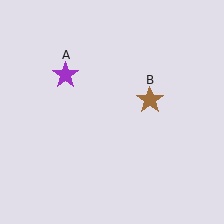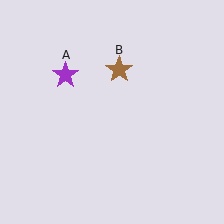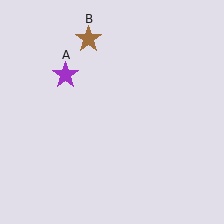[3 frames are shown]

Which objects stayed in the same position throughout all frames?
Purple star (object A) remained stationary.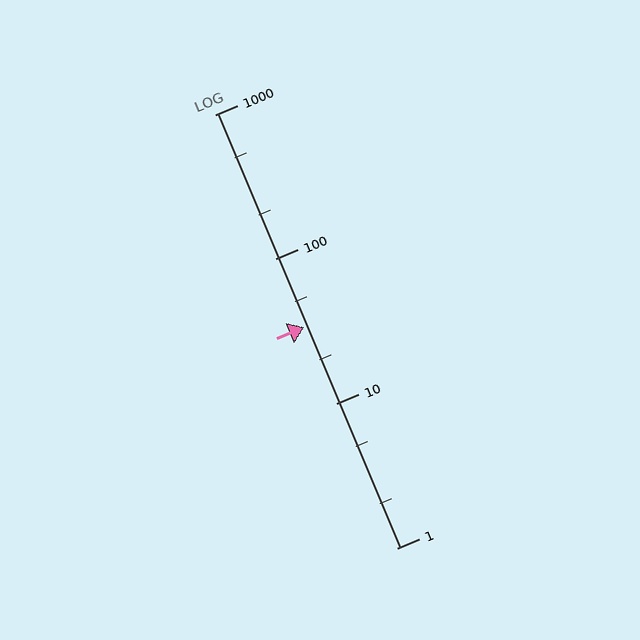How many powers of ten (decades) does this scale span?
The scale spans 3 decades, from 1 to 1000.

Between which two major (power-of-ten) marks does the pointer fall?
The pointer is between 10 and 100.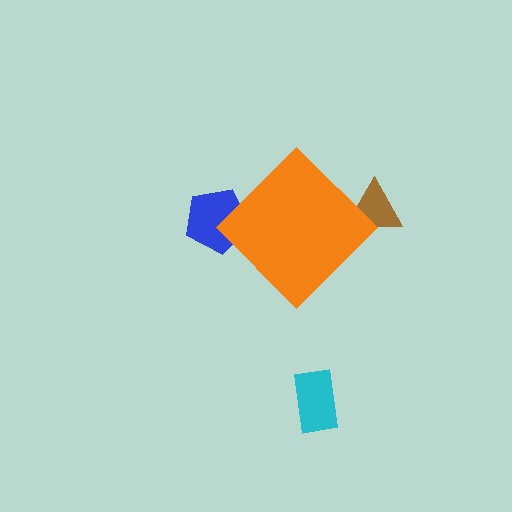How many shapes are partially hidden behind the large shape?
2 shapes are partially hidden.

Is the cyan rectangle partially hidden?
No, the cyan rectangle is fully visible.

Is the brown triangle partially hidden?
Yes, the brown triangle is partially hidden behind the orange diamond.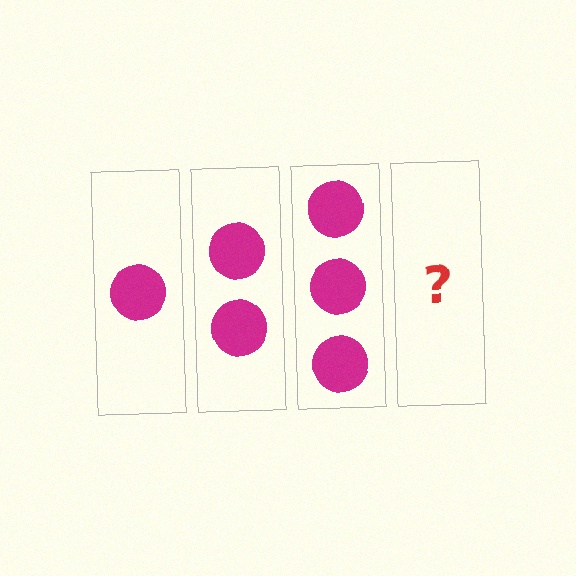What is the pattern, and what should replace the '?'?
The pattern is that each step adds one more circle. The '?' should be 4 circles.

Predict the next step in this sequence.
The next step is 4 circles.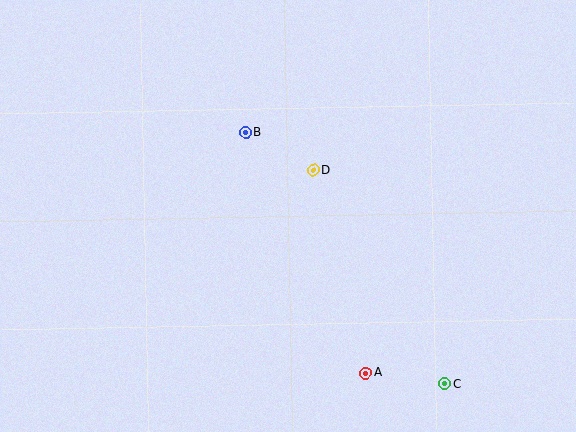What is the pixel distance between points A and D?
The distance between A and D is 209 pixels.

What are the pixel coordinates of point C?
Point C is at (445, 384).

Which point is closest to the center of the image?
Point D at (313, 170) is closest to the center.